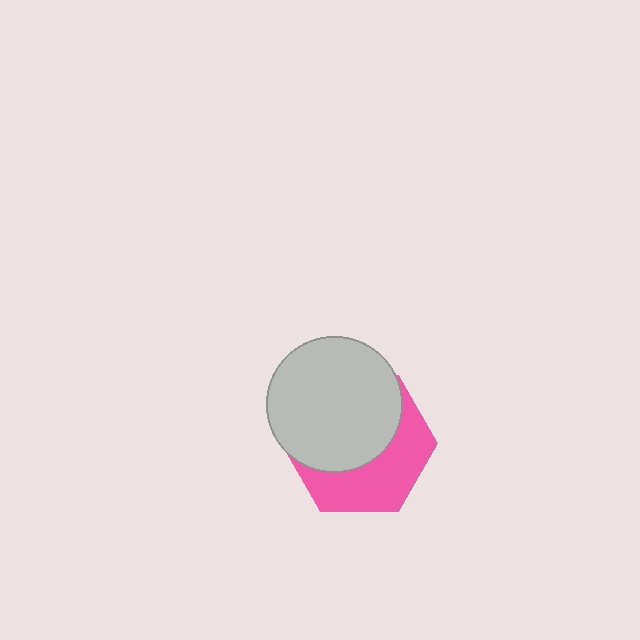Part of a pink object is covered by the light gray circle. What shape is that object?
It is a hexagon.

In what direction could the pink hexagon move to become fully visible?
The pink hexagon could move down. That would shift it out from behind the light gray circle entirely.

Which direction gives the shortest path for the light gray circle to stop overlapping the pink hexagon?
Moving up gives the shortest separation.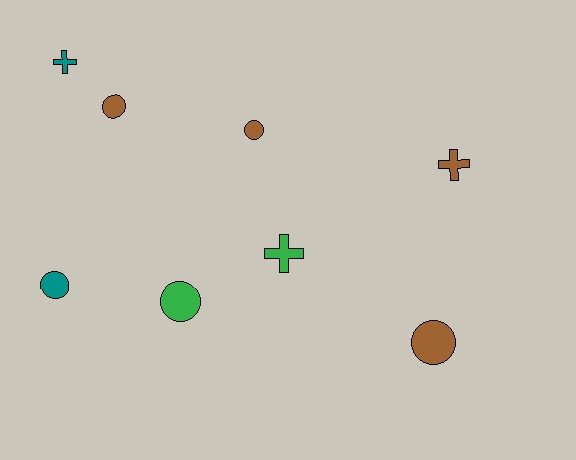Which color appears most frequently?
Brown, with 4 objects.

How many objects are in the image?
There are 8 objects.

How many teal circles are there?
There is 1 teal circle.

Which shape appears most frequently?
Circle, with 5 objects.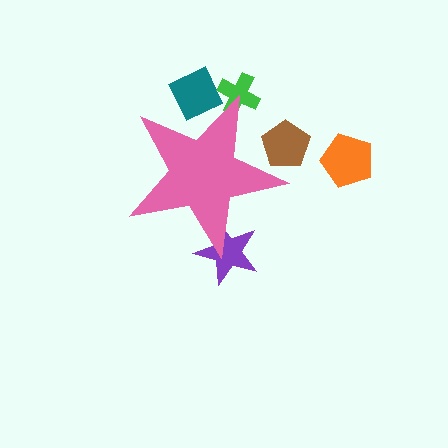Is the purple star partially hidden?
Yes, the purple star is partially hidden behind the pink star.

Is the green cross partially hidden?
Yes, the green cross is partially hidden behind the pink star.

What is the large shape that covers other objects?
A pink star.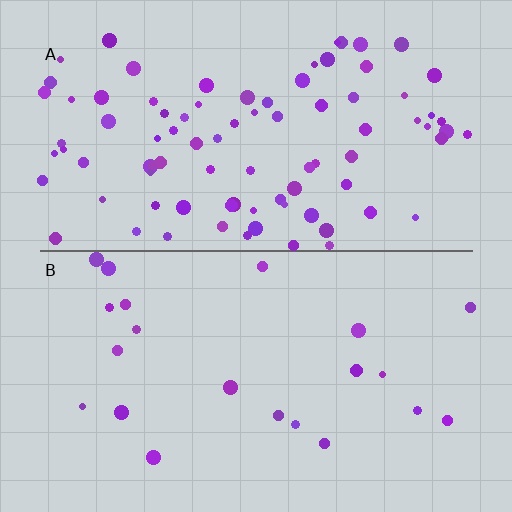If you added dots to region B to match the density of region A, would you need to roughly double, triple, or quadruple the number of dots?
Approximately quadruple.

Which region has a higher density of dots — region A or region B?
A (the top).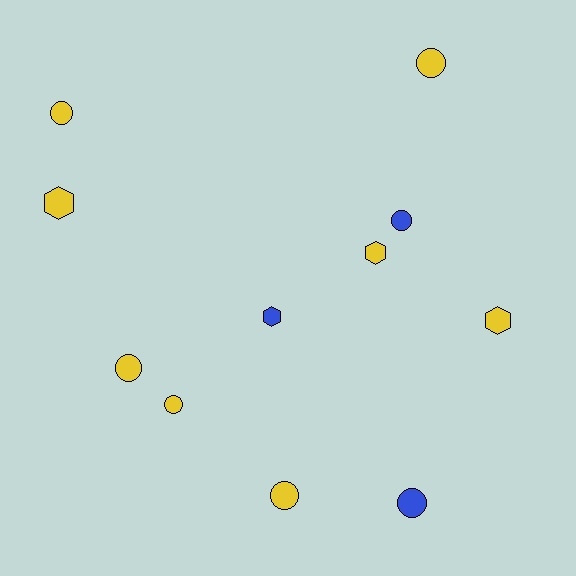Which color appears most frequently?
Yellow, with 8 objects.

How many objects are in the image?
There are 11 objects.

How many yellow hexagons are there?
There are 3 yellow hexagons.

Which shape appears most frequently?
Circle, with 7 objects.